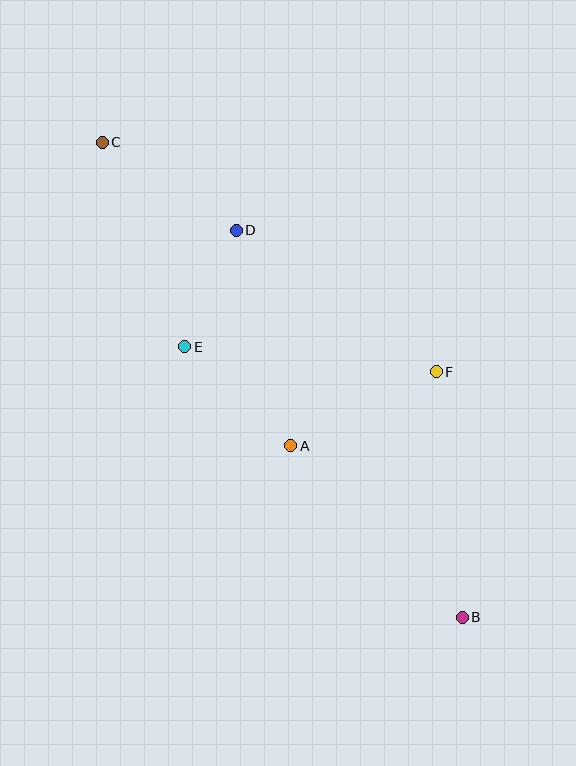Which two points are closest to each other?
Points D and E are closest to each other.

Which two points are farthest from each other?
Points B and C are farthest from each other.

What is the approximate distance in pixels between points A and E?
The distance between A and E is approximately 145 pixels.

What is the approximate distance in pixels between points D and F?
The distance between D and F is approximately 245 pixels.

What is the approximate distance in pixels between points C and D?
The distance between C and D is approximately 160 pixels.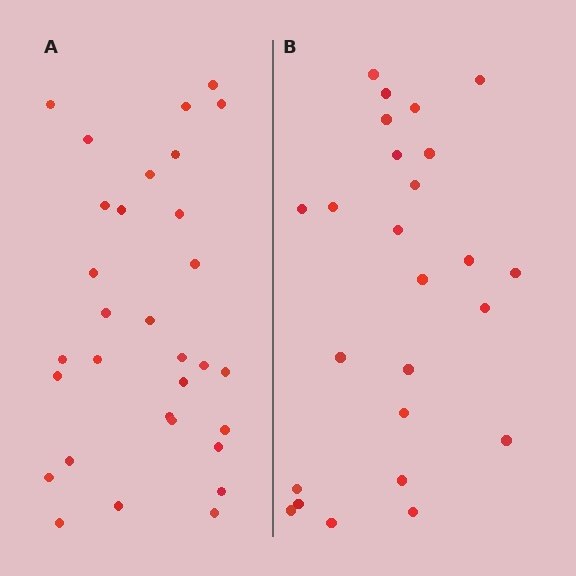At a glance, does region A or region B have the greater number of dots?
Region A (the left region) has more dots.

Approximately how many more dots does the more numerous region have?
Region A has about 6 more dots than region B.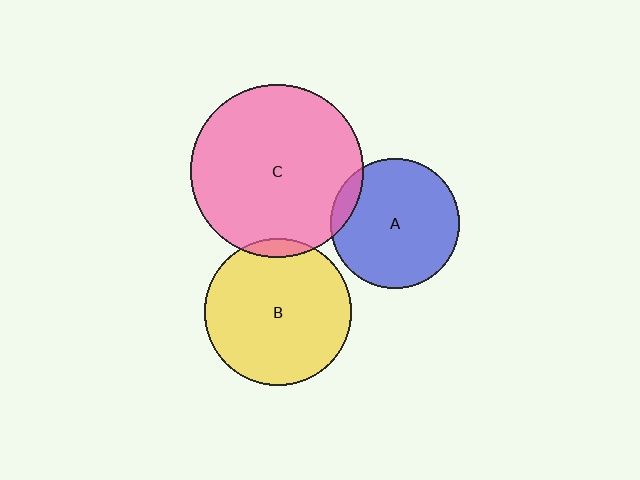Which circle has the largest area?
Circle C (pink).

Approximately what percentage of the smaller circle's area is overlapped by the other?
Approximately 10%.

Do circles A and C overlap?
Yes.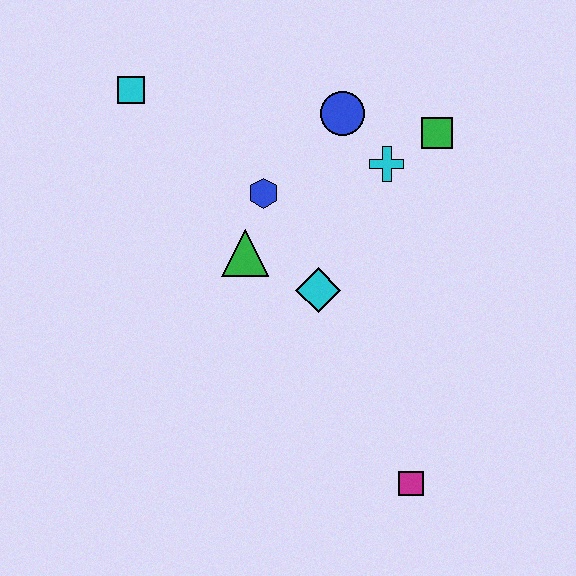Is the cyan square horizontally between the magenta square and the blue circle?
No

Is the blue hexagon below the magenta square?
No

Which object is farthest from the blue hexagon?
The magenta square is farthest from the blue hexagon.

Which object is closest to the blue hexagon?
The green triangle is closest to the blue hexagon.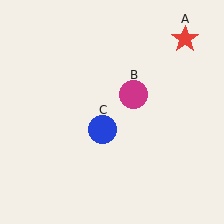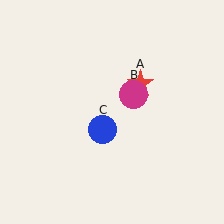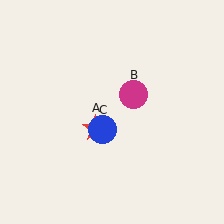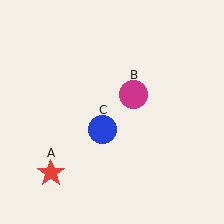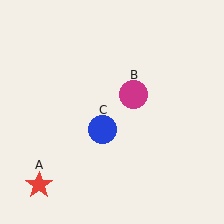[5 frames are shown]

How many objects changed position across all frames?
1 object changed position: red star (object A).